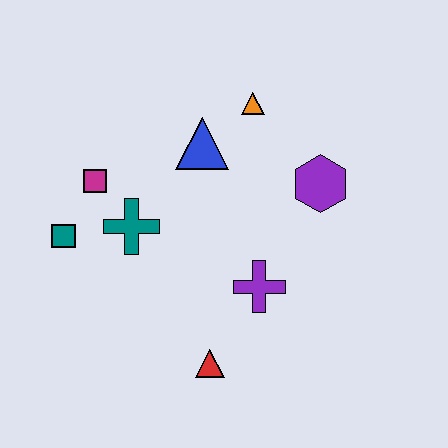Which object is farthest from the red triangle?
The orange triangle is farthest from the red triangle.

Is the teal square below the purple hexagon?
Yes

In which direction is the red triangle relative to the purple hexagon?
The red triangle is below the purple hexagon.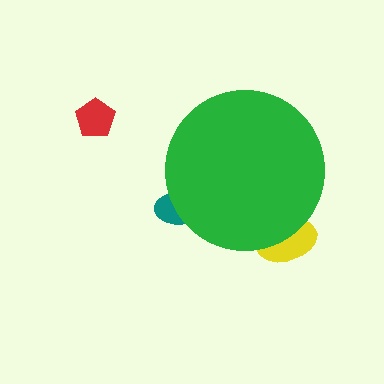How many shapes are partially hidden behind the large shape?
2 shapes are partially hidden.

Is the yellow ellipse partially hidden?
Yes, the yellow ellipse is partially hidden behind the green circle.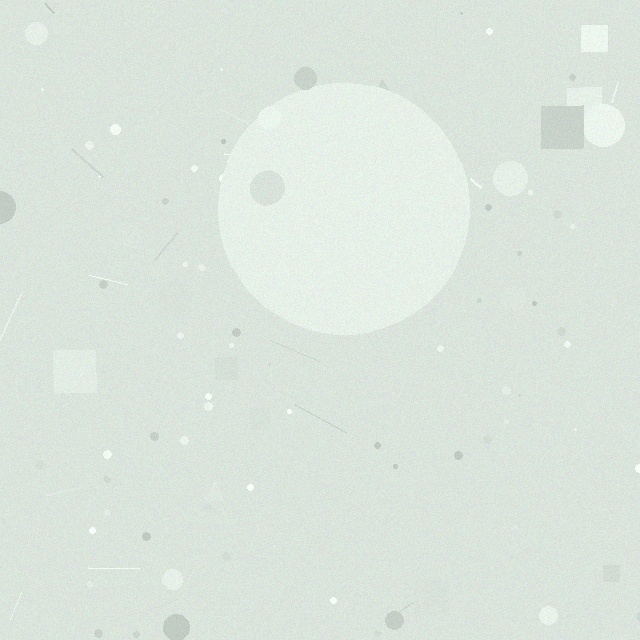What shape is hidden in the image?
A circle is hidden in the image.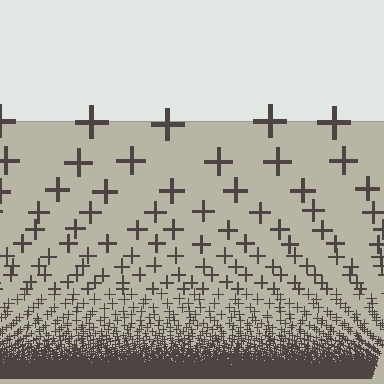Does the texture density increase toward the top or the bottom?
Density increases toward the bottom.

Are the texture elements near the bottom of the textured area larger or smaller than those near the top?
Smaller. The gradient is inverted — elements near the bottom are smaller and denser.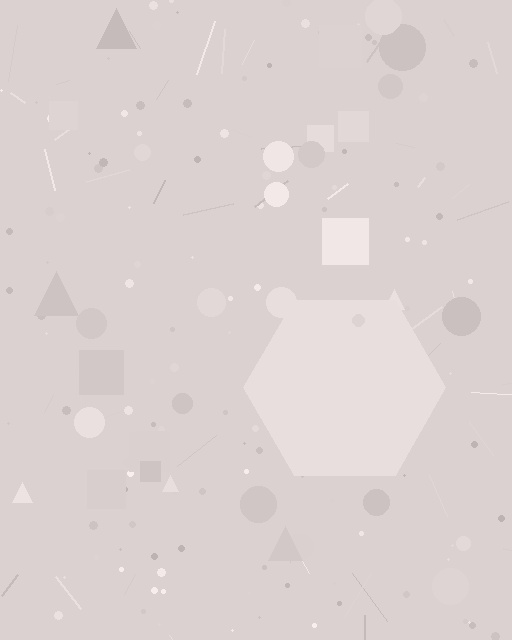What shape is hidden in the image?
A hexagon is hidden in the image.